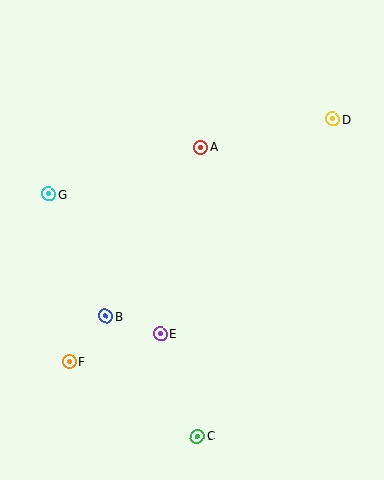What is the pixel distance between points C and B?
The distance between C and B is 151 pixels.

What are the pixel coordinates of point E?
Point E is at (161, 334).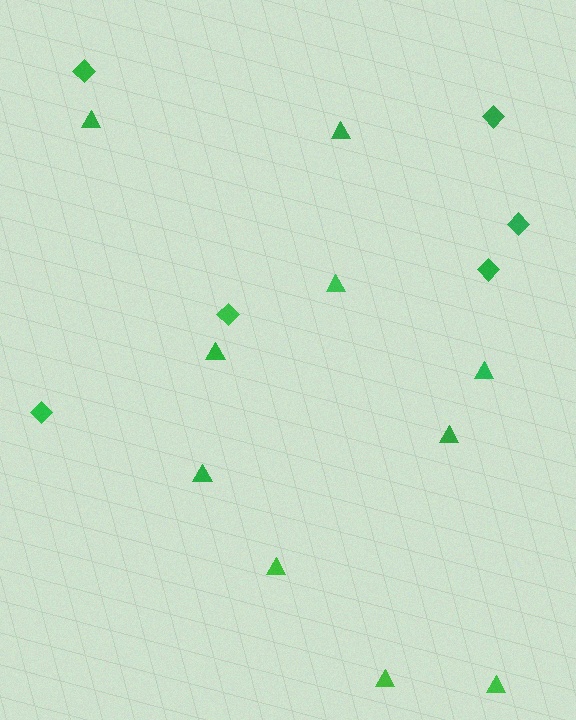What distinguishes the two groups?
There are 2 groups: one group of diamonds (6) and one group of triangles (10).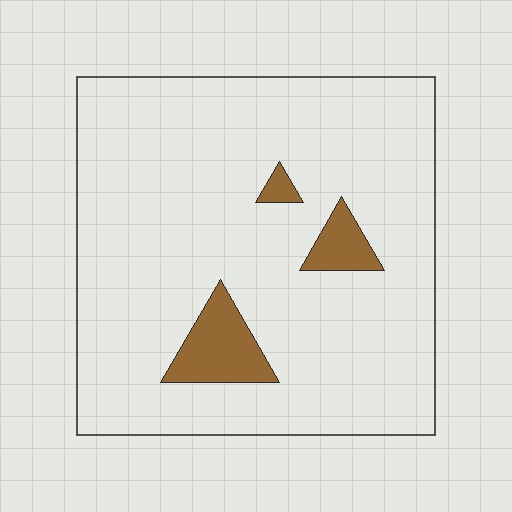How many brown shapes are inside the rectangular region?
3.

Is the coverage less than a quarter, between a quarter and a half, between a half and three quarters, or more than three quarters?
Less than a quarter.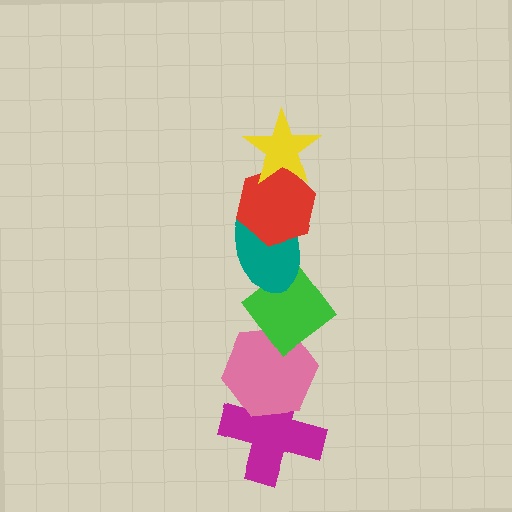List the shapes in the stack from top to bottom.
From top to bottom: the yellow star, the red hexagon, the teal ellipse, the green diamond, the pink hexagon, the magenta cross.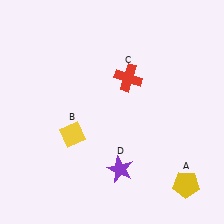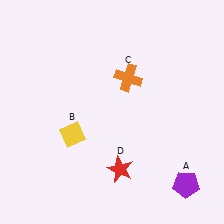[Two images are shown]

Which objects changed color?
A changed from yellow to purple. C changed from red to orange. D changed from purple to red.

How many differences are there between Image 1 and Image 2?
There are 3 differences between the two images.